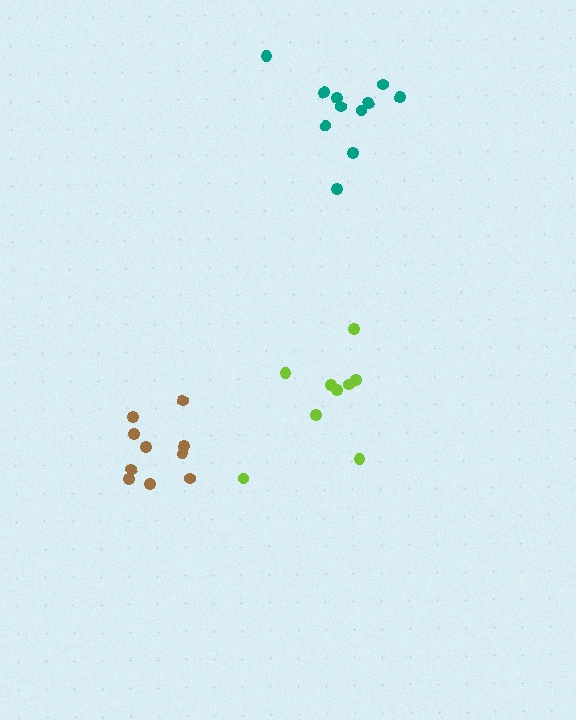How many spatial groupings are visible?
There are 3 spatial groupings.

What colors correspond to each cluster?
The clusters are colored: teal, lime, brown.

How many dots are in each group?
Group 1: 11 dots, Group 2: 9 dots, Group 3: 10 dots (30 total).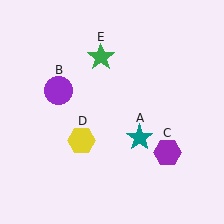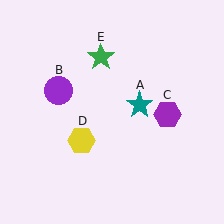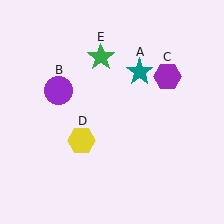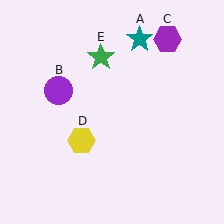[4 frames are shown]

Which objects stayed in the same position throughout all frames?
Purple circle (object B) and yellow hexagon (object D) and green star (object E) remained stationary.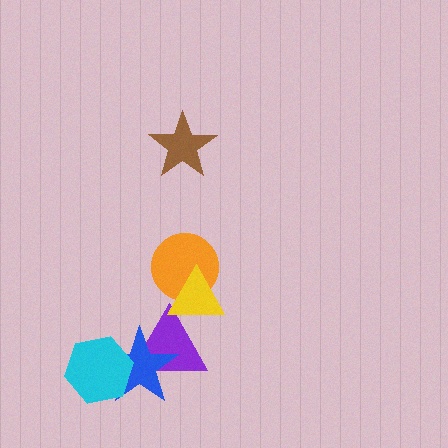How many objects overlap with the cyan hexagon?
1 object overlaps with the cyan hexagon.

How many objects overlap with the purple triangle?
2 objects overlap with the purple triangle.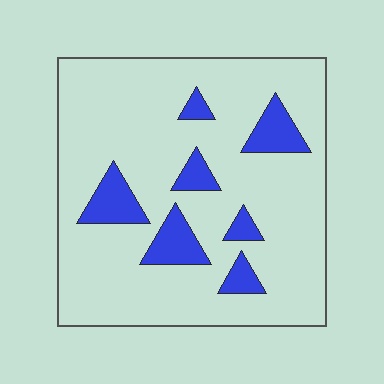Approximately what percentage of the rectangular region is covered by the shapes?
Approximately 15%.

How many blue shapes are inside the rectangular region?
7.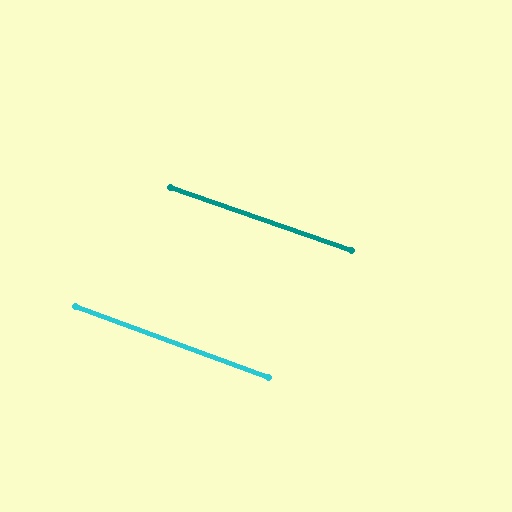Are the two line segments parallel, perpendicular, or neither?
Parallel — their directions differ by only 1.0°.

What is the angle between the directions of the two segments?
Approximately 1 degree.